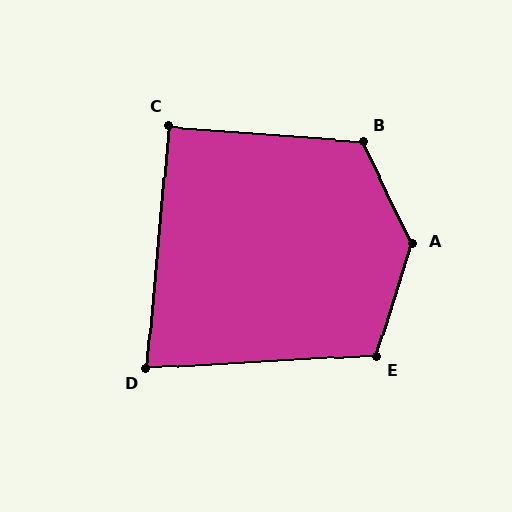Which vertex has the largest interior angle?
A, at approximately 137 degrees.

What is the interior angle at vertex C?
Approximately 91 degrees (approximately right).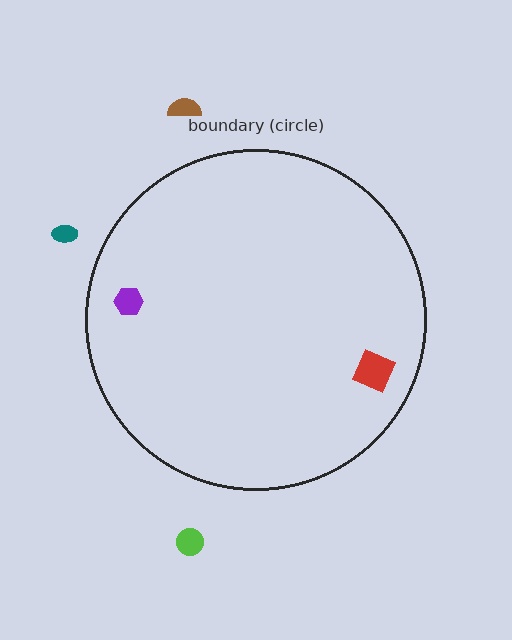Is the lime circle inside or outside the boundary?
Outside.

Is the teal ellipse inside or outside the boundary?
Outside.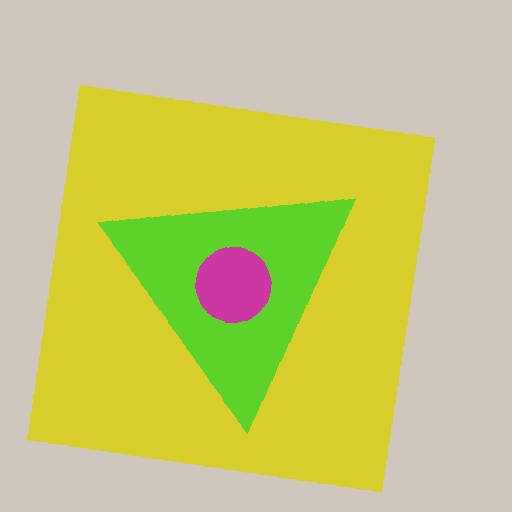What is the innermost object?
The magenta circle.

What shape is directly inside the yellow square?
The lime triangle.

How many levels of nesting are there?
3.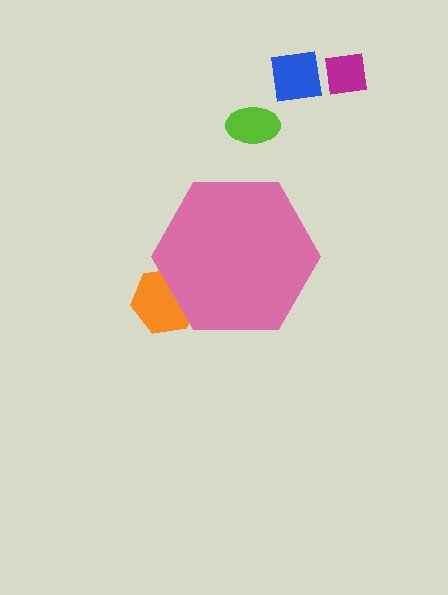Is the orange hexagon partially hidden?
Yes, the orange hexagon is partially hidden behind the pink hexagon.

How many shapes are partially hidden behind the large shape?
1 shape is partially hidden.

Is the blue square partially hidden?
No, the blue square is fully visible.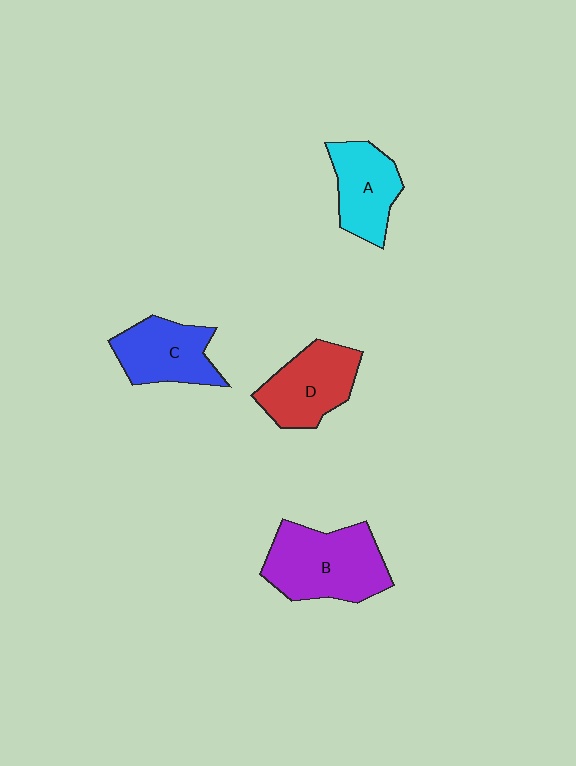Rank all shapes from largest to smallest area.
From largest to smallest: B (purple), D (red), C (blue), A (cyan).